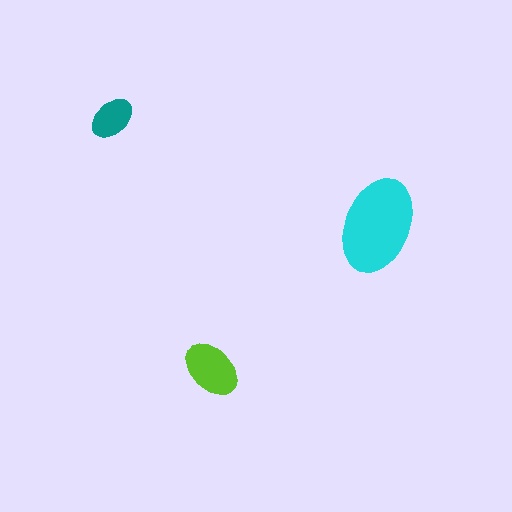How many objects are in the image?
There are 3 objects in the image.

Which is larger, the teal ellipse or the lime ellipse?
The lime one.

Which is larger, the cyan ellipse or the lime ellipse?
The cyan one.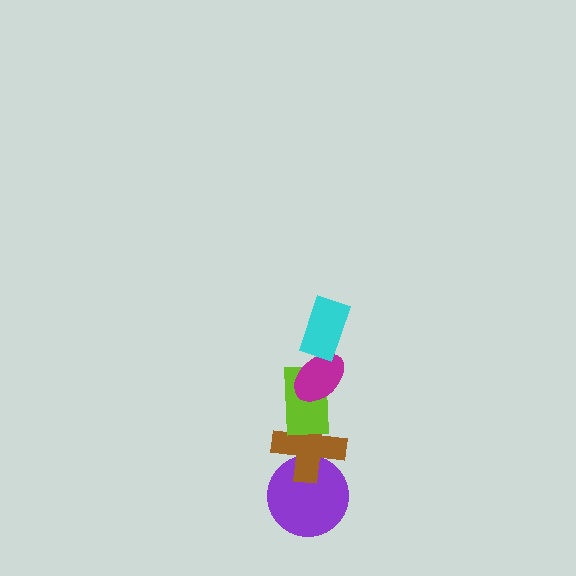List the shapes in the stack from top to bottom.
From top to bottom: the cyan rectangle, the magenta ellipse, the lime rectangle, the brown cross, the purple circle.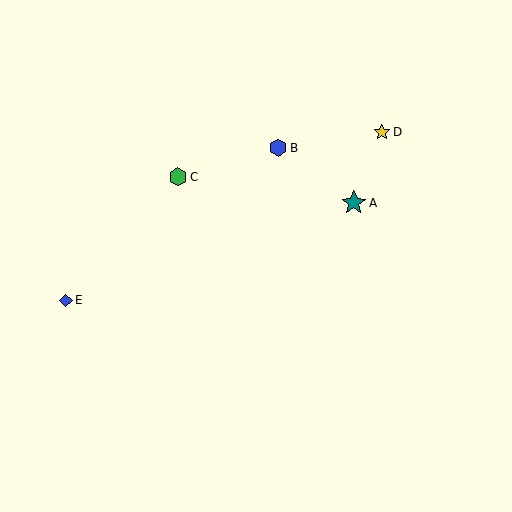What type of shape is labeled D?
Shape D is a yellow star.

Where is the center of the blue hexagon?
The center of the blue hexagon is at (278, 148).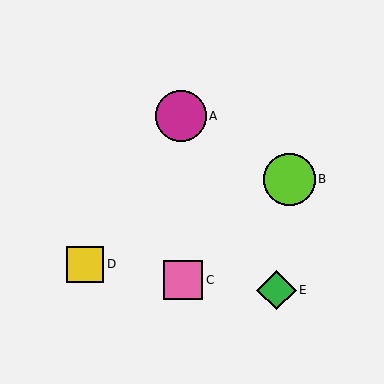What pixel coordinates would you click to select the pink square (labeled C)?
Click at (183, 280) to select the pink square C.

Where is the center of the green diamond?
The center of the green diamond is at (276, 290).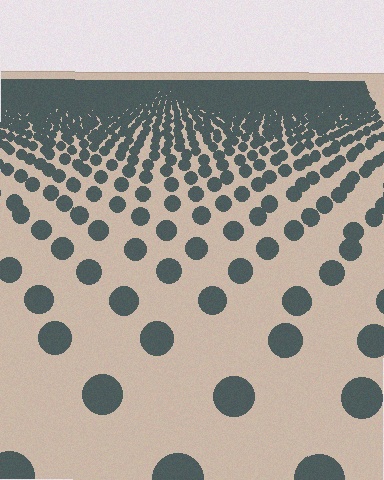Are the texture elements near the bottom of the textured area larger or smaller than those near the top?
Larger. Near the bottom, elements are closer to the viewer and appear at a bigger on-screen size.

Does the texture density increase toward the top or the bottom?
Density increases toward the top.